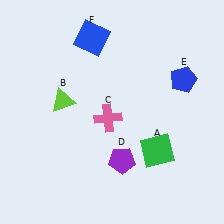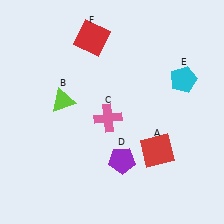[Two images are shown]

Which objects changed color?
A changed from green to red. E changed from blue to cyan. F changed from blue to red.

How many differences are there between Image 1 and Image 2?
There are 3 differences between the two images.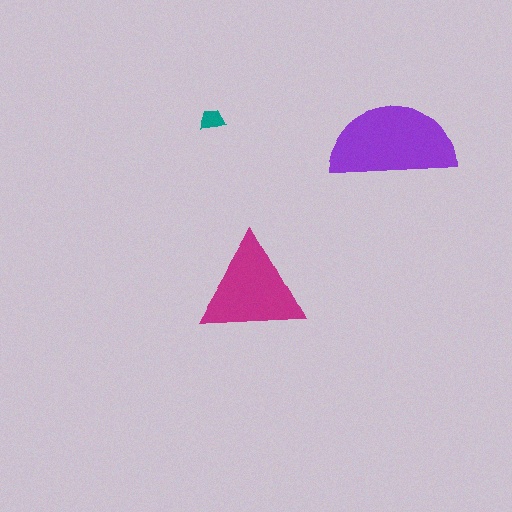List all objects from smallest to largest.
The teal trapezoid, the magenta triangle, the purple semicircle.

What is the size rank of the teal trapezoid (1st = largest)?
3rd.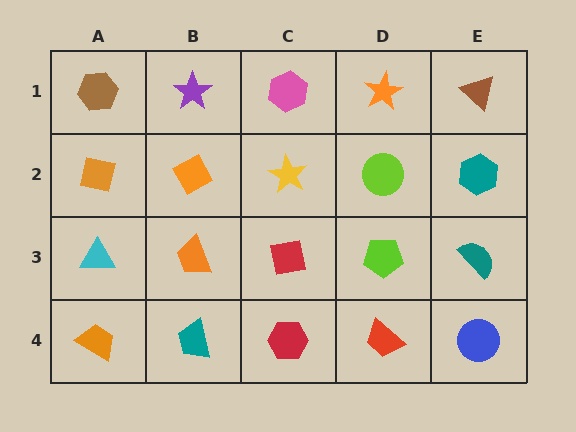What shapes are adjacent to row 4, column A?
A cyan triangle (row 3, column A), a teal trapezoid (row 4, column B).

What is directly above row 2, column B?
A purple star.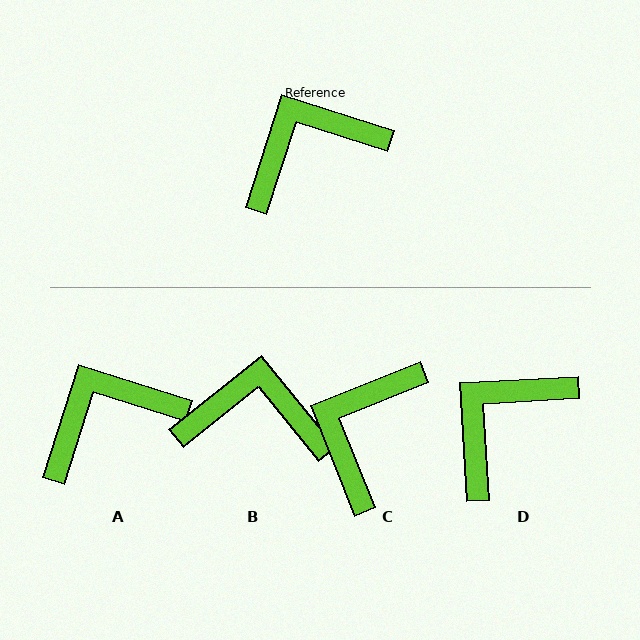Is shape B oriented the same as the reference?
No, it is off by about 34 degrees.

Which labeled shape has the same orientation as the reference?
A.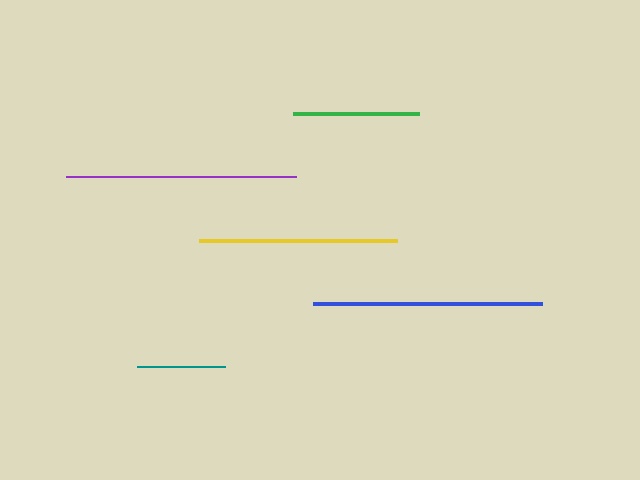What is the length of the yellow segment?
The yellow segment is approximately 198 pixels long.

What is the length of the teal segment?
The teal segment is approximately 88 pixels long.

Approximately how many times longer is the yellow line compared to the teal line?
The yellow line is approximately 2.2 times the length of the teal line.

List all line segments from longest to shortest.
From longest to shortest: purple, blue, yellow, green, teal.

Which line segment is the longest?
The purple line is the longest at approximately 230 pixels.